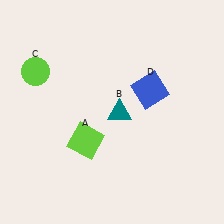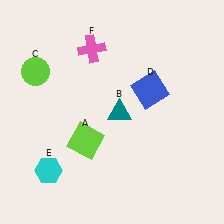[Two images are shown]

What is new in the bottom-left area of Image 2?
A cyan hexagon (E) was added in the bottom-left area of Image 2.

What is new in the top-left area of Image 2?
A pink cross (F) was added in the top-left area of Image 2.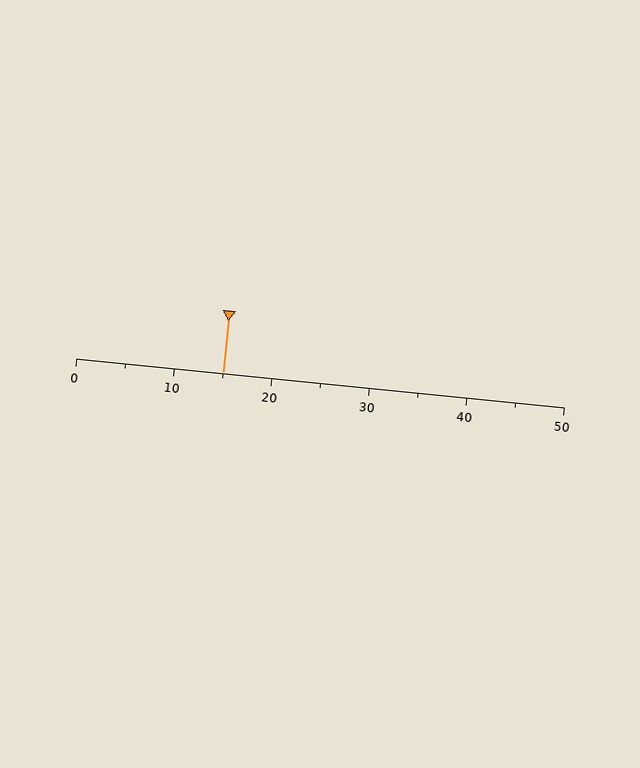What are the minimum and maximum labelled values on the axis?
The axis runs from 0 to 50.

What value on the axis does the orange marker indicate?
The marker indicates approximately 15.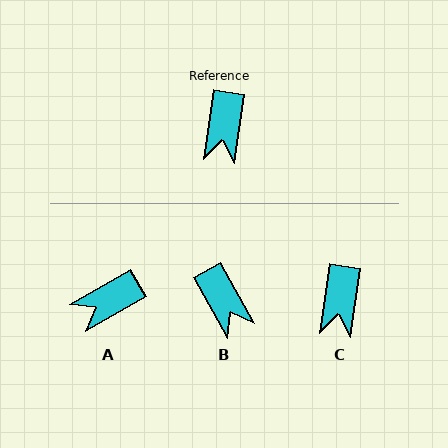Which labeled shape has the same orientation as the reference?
C.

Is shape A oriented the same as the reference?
No, it is off by about 52 degrees.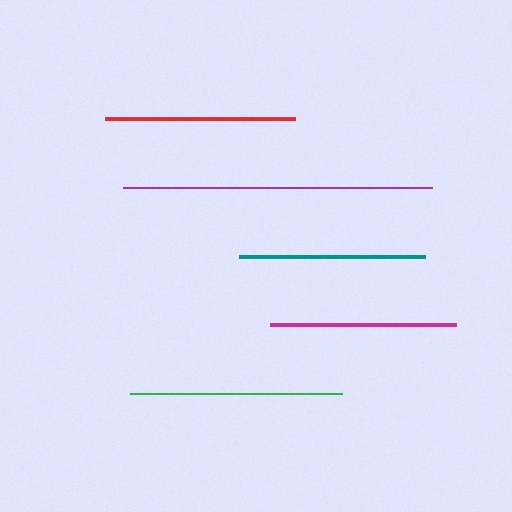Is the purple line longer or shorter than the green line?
The purple line is longer than the green line.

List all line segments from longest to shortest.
From longest to shortest: purple, green, red, magenta, teal.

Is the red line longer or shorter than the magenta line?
The red line is longer than the magenta line.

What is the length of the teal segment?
The teal segment is approximately 186 pixels long.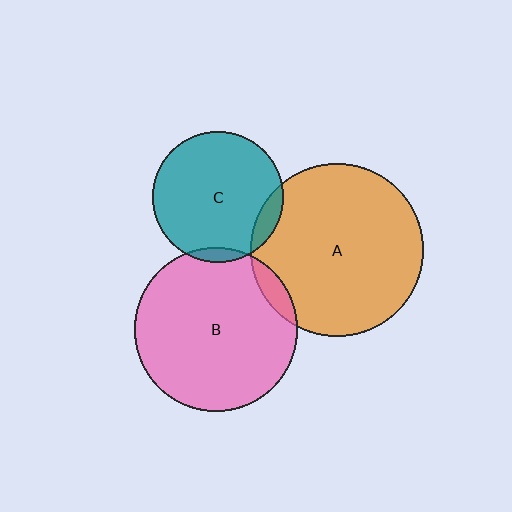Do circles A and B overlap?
Yes.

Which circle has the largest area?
Circle A (orange).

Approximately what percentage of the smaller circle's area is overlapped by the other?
Approximately 5%.